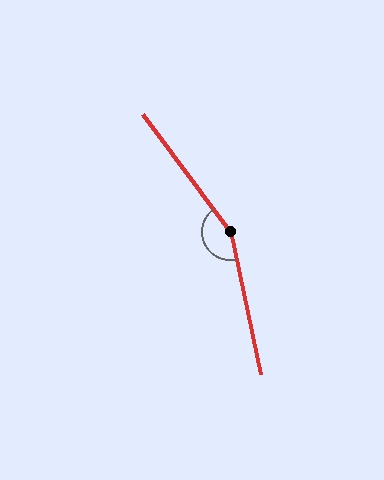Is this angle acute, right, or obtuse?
It is obtuse.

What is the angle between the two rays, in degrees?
Approximately 155 degrees.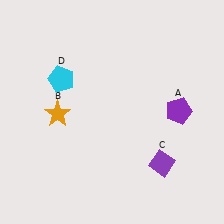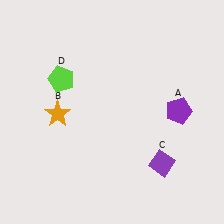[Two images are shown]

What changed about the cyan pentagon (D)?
In Image 1, D is cyan. In Image 2, it changed to lime.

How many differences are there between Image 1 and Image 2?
There is 1 difference between the two images.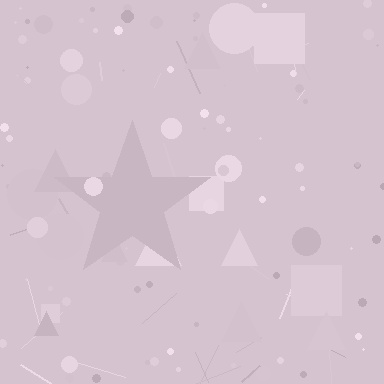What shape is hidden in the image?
A star is hidden in the image.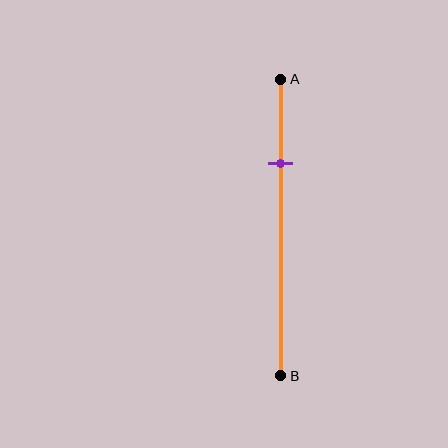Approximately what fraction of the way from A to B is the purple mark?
The purple mark is approximately 30% of the way from A to B.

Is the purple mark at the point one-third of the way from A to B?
No, the mark is at about 30% from A, not at the 33% one-third point.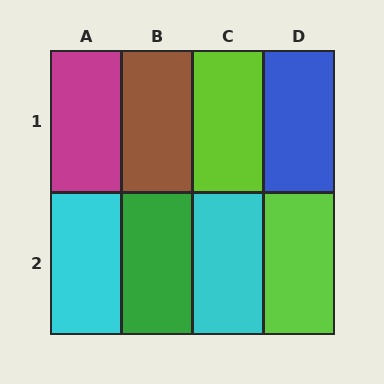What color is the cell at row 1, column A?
Magenta.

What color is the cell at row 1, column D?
Blue.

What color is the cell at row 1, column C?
Lime.